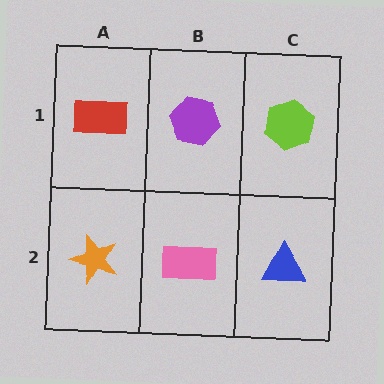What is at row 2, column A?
An orange star.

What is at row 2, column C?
A blue triangle.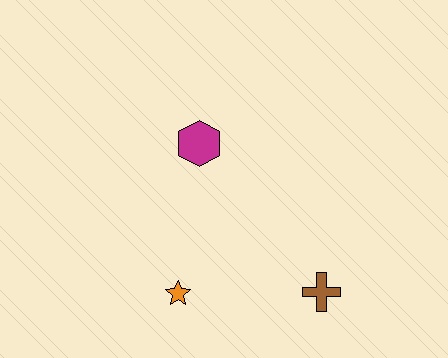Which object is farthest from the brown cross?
The magenta hexagon is farthest from the brown cross.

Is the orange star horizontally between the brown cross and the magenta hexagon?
No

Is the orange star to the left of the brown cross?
Yes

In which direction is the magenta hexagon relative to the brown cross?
The magenta hexagon is above the brown cross.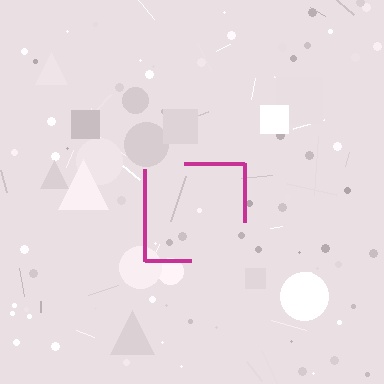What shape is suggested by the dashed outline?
The dashed outline suggests a square.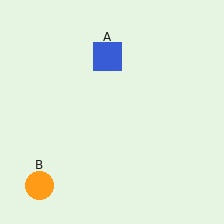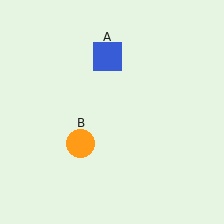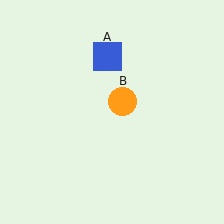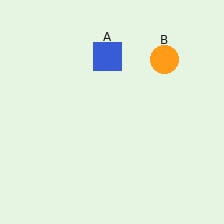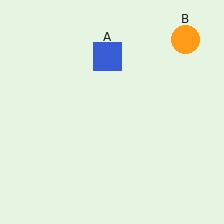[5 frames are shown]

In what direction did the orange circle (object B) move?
The orange circle (object B) moved up and to the right.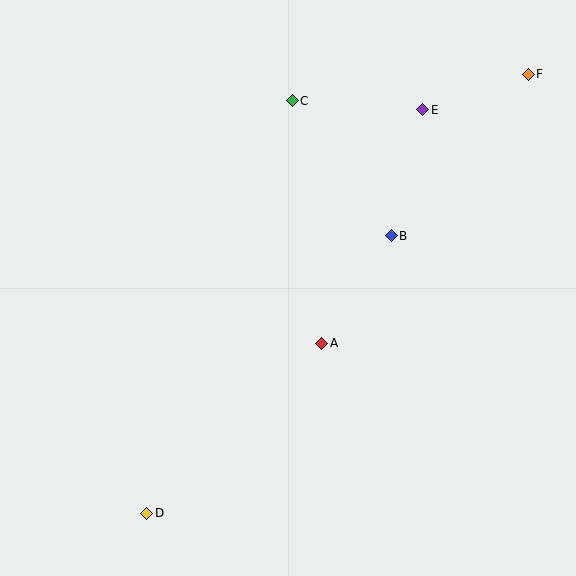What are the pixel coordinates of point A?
Point A is at (322, 343).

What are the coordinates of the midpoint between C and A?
The midpoint between C and A is at (307, 222).